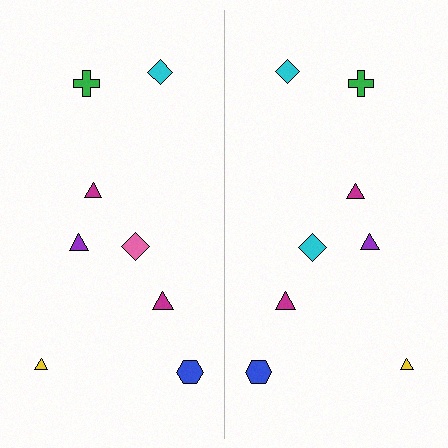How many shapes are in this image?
There are 16 shapes in this image.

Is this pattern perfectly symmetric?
No, the pattern is not perfectly symmetric. The cyan diamond on the right side breaks the symmetry — its mirror counterpart is pink.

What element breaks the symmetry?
The cyan diamond on the right side breaks the symmetry — its mirror counterpart is pink.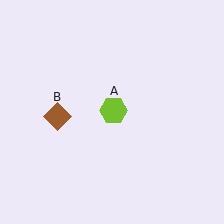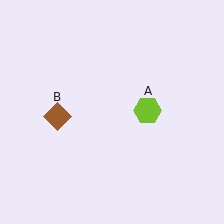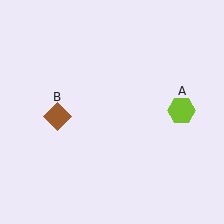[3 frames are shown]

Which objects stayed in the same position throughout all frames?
Brown diamond (object B) remained stationary.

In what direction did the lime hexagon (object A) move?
The lime hexagon (object A) moved right.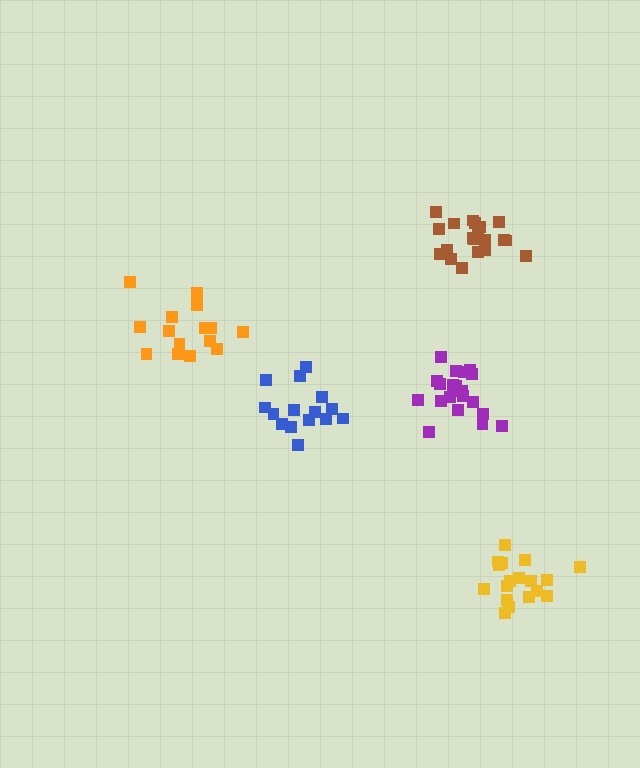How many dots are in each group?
Group 1: 20 dots, Group 2: 20 dots, Group 3: 15 dots, Group 4: 18 dots, Group 5: 15 dots (88 total).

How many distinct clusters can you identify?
There are 5 distinct clusters.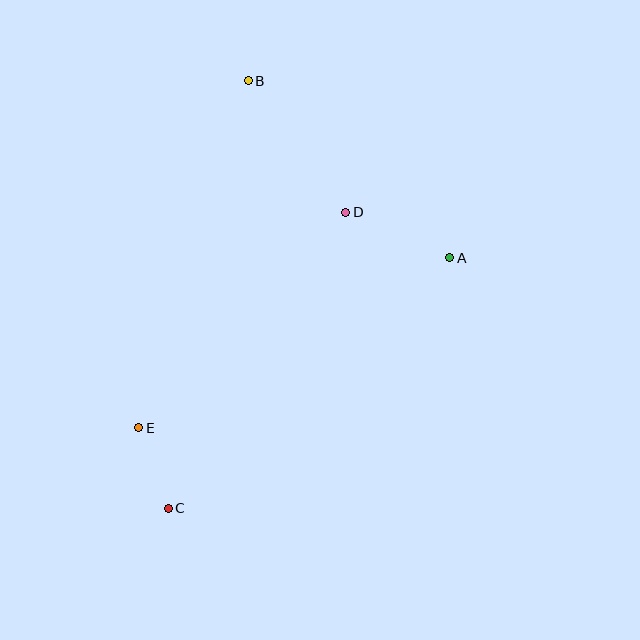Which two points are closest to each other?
Points C and E are closest to each other.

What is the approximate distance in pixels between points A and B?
The distance between A and B is approximately 268 pixels.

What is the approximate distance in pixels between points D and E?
The distance between D and E is approximately 299 pixels.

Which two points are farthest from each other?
Points B and C are farthest from each other.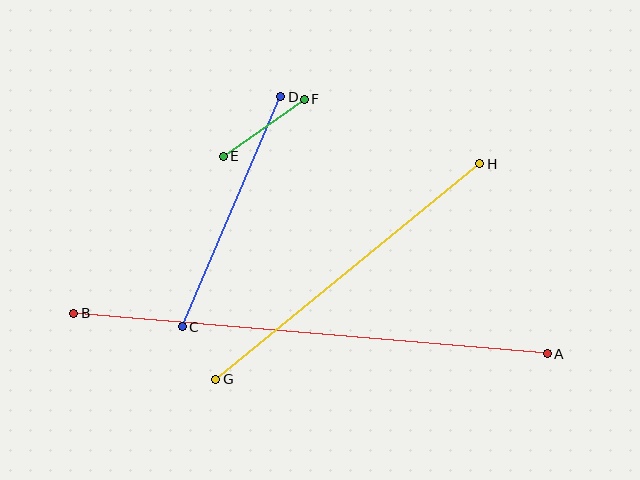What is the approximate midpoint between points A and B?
The midpoint is at approximately (311, 334) pixels.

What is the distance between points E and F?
The distance is approximately 99 pixels.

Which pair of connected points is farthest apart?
Points A and B are farthest apart.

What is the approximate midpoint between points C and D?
The midpoint is at approximately (231, 212) pixels.